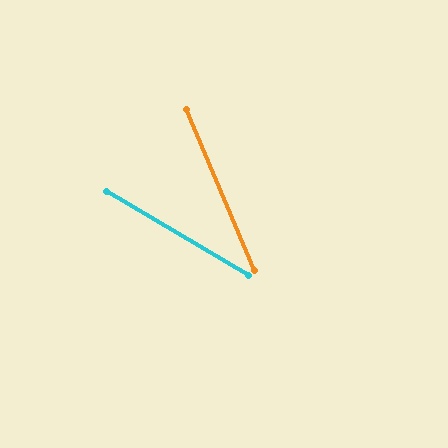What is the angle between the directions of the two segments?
Approximately 37 degrees.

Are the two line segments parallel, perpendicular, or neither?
Neither parallel nor perpendicular — they differ by about 37°.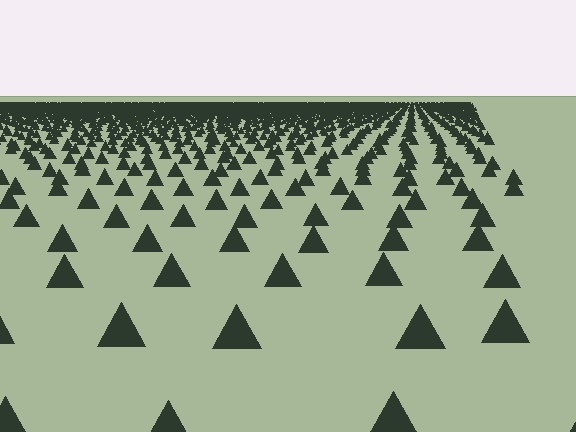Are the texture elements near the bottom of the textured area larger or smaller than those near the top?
Larger. Near the bottom, elements are closer to the viewer and appear at a bigger on-screen size.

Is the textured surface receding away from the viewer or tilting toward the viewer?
The surface is receding away from the viewer. Texture elements get smaller and denser toward the top.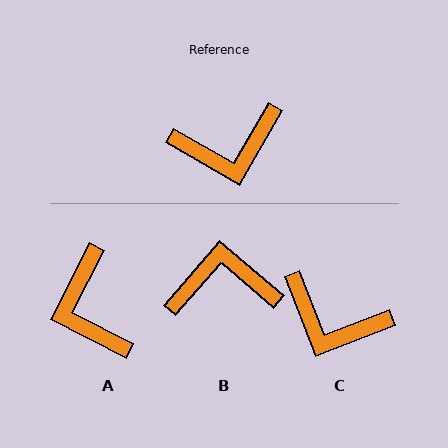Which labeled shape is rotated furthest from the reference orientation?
B, about 169 degrees away.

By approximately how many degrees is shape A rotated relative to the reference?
Approximately 87 degrees clockwise.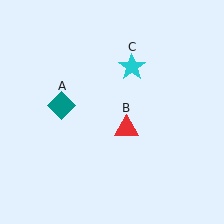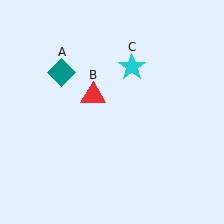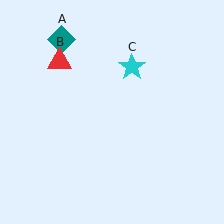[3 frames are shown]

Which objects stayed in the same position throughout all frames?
Cyan star (object C) remained stationary.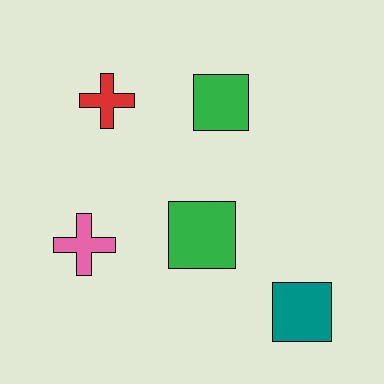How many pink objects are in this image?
There is 1 pink object.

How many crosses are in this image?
There are 2 crosses.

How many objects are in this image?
There are 5 objects.